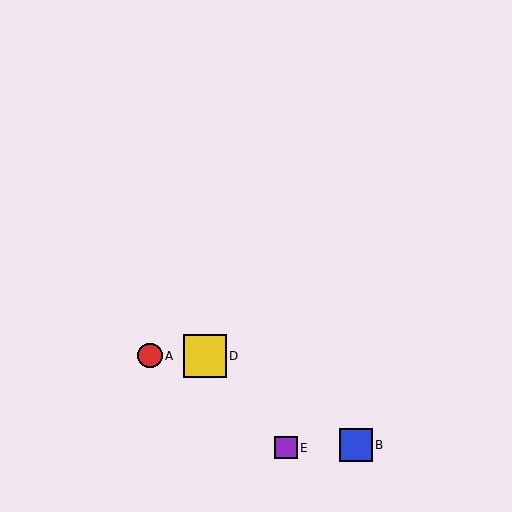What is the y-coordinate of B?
Object B is at y≈445.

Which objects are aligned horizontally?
Objects A, C, D are aligned horizontally.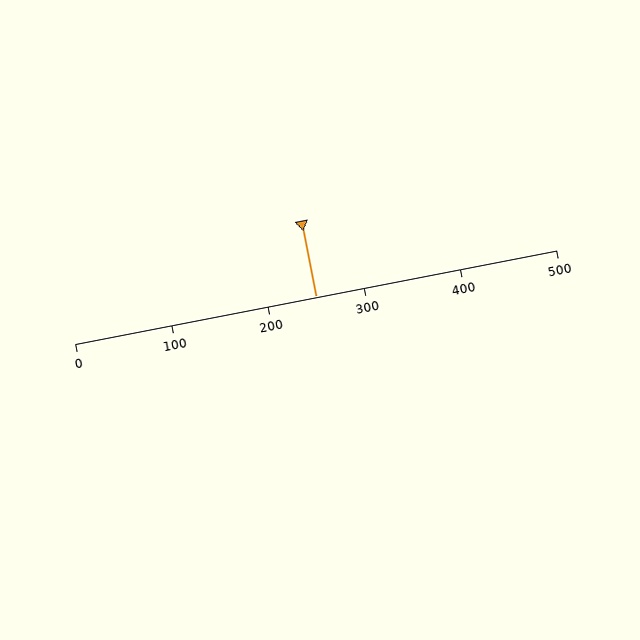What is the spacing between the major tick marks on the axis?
The major ticks are spaced 100 apart.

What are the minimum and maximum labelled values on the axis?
The axis runs from 0 to 500.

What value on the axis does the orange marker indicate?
The marker indicates approximately 250.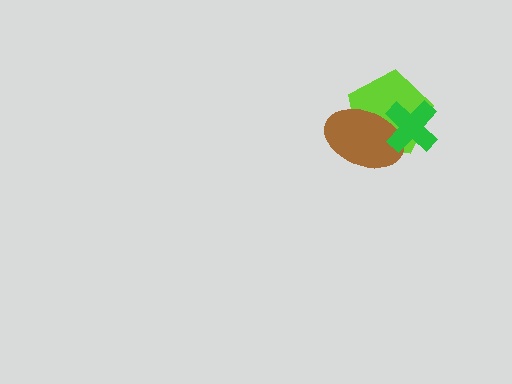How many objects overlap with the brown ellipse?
2 objects overlap with the brown ellipse.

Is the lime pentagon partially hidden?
Yes, it is partially covered by another shape.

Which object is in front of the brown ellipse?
The green cross is in front of the brown ellipse.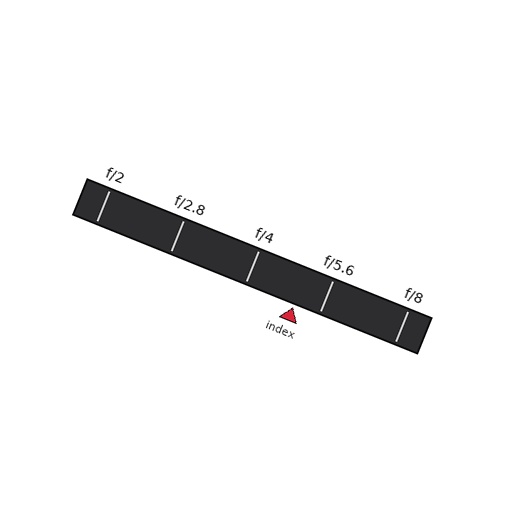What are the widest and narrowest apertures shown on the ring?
The widest aperture shown is f/2 and the narrowest is f/8.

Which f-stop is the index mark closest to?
The index mark is closest to f/5.6.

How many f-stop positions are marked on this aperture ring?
There are 5 f-stop positions marked.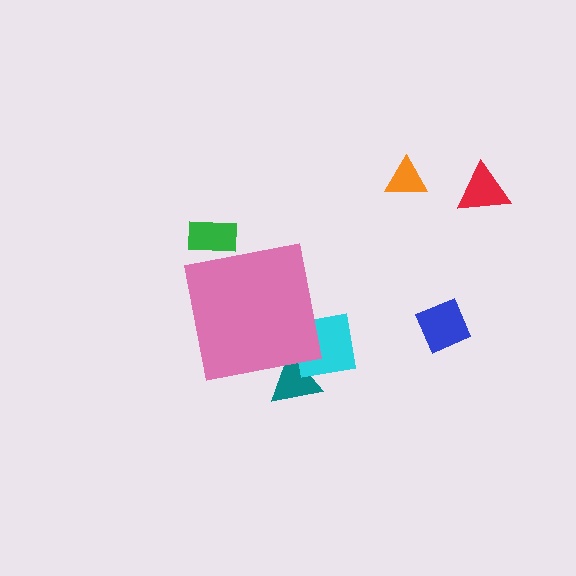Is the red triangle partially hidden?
No, the red triangle is fully visible.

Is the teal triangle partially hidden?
Yes, the teal triangle is partially hidden behind the pink square.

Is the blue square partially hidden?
No, the blue square is fully visible.